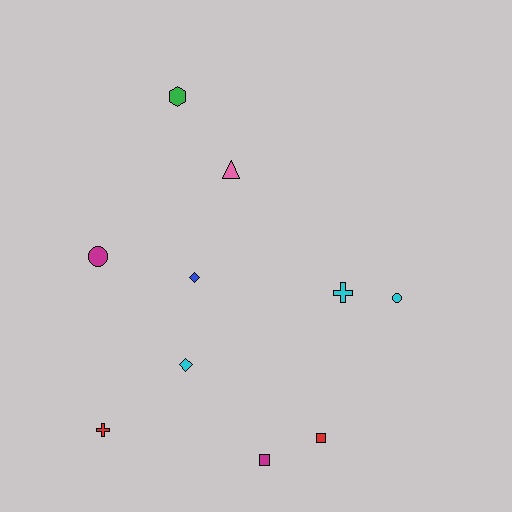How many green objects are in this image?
There is 1 green object.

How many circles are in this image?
There are 2 circles.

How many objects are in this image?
There are 10 objects.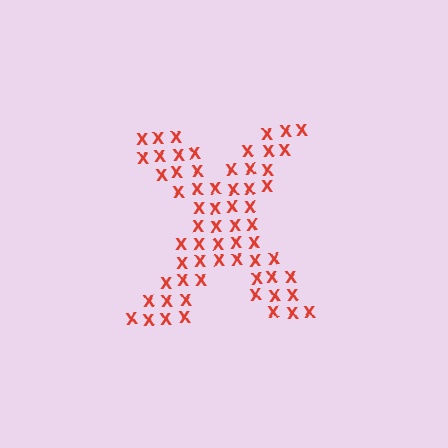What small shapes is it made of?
It is made of small letter X's.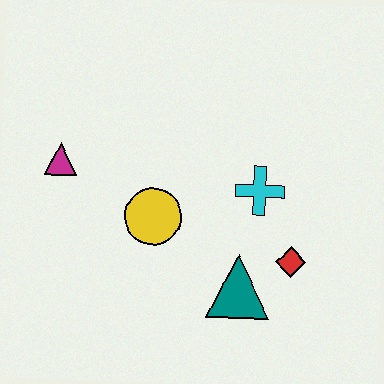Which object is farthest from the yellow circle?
The red diamond is farthest from the yellow circle.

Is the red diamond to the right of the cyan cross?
Yes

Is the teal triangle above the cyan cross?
No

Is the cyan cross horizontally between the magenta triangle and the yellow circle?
No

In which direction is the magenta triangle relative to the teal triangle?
The magenta triangle is to the left of the teal triangle.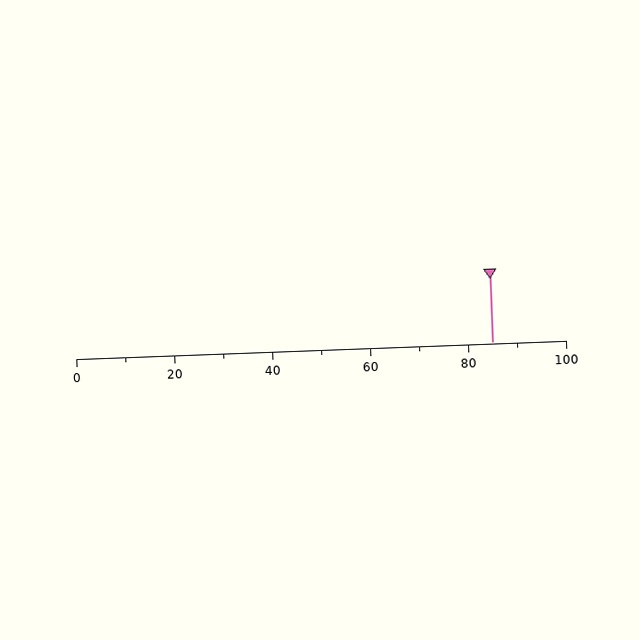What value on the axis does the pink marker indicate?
The marker indicates approximately 85.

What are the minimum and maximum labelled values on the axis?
The axis runs from 0 to 100.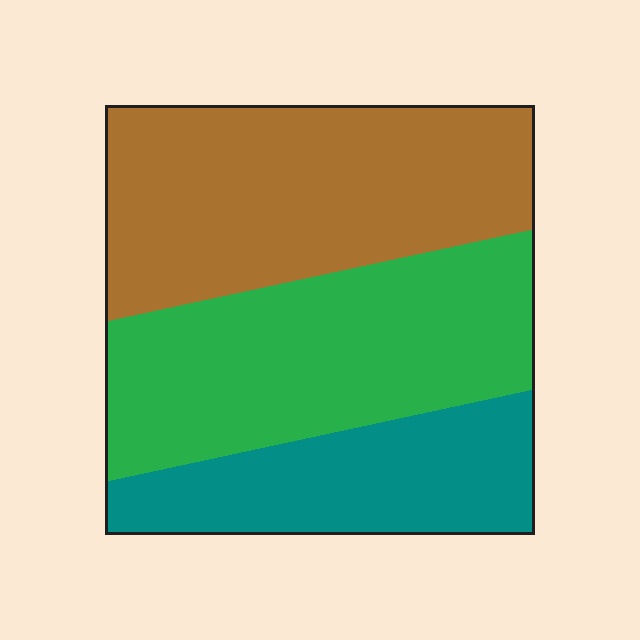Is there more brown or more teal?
Brown.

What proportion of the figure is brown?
Brown covers about 40% of the figure.